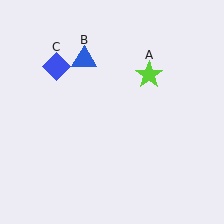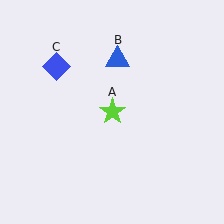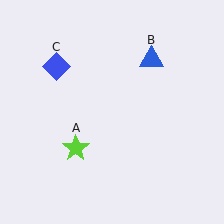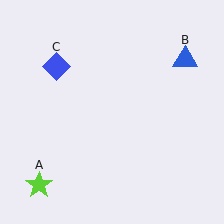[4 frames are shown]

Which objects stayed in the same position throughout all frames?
Blue diamond (object C) remained stationary.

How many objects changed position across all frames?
2 objects changed position: lime star (object A), blue triangle (object B).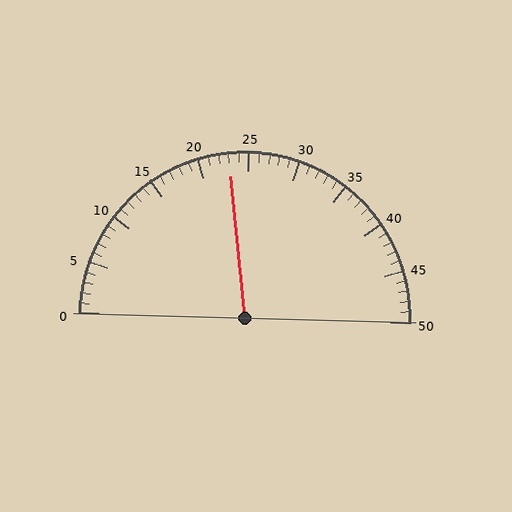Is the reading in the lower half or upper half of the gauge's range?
The reading is in the lower half of the range (0 to 50).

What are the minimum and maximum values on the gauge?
The gauge ranges from 0 to 50.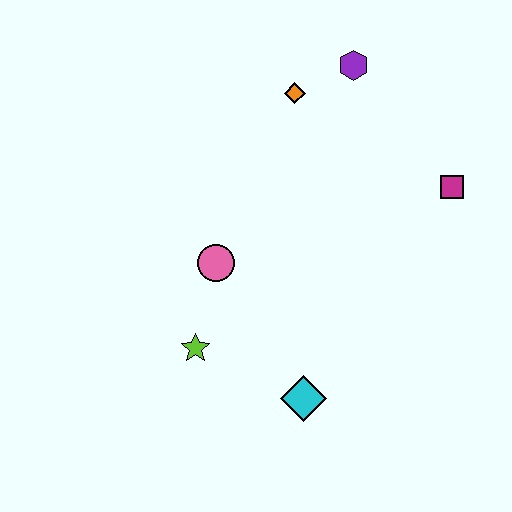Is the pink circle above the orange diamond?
No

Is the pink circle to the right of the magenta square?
No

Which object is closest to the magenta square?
The purple hexagon is closest to the magenta square.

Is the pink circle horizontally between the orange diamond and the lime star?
Yes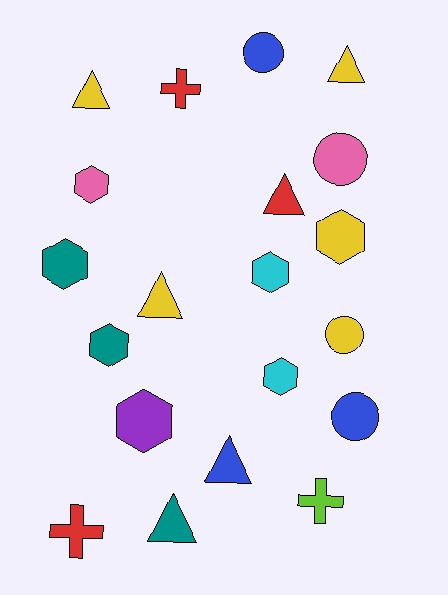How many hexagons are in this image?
There are 7 hexagons.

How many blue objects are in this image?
There are 3 blue objects.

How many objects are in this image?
There are 20 objects.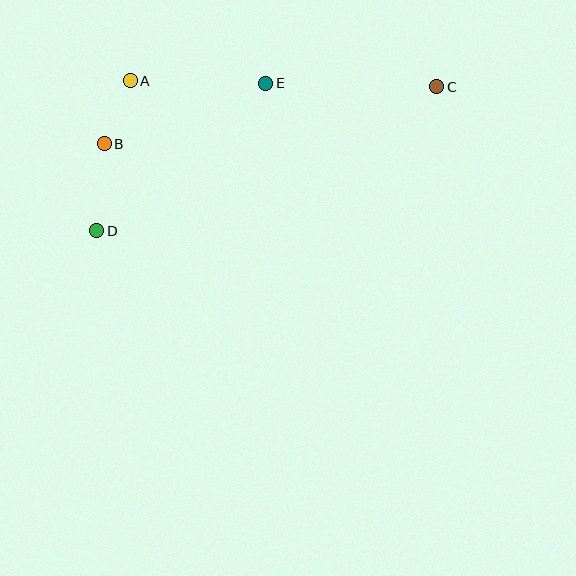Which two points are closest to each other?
Points A and B are closest to each other.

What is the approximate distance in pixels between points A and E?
The distance between A and E is approximately 136 pixels.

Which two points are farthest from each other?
Points C and D are farthest from each other.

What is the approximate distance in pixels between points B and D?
The distance between B and D is approximately 88 pixels.